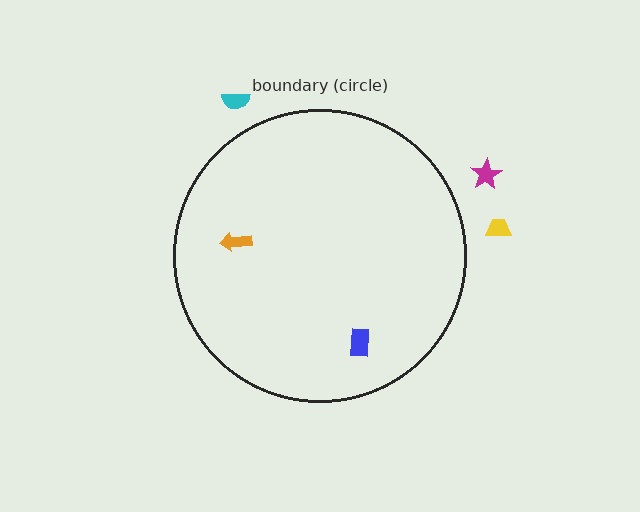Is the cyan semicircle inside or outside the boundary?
Outside.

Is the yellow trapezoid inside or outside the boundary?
Outside.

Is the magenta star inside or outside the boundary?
Outside.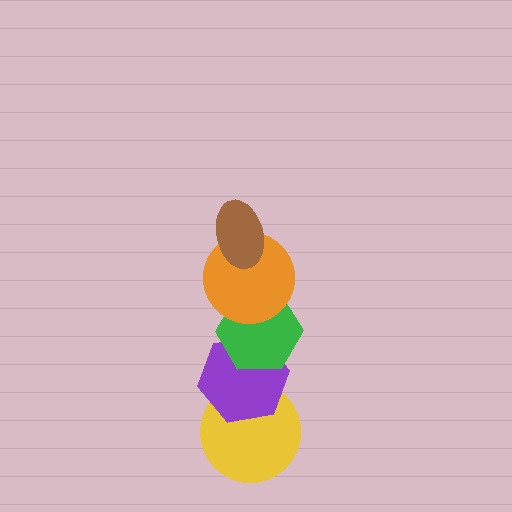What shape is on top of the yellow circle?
The purple hexagon is on top of the yellow circle.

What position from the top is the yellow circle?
The yellow circle is 5th from the top.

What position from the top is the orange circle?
The orange circle is 2nd from the top.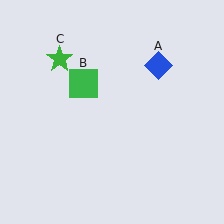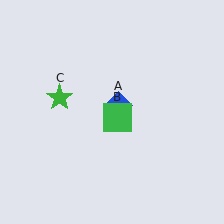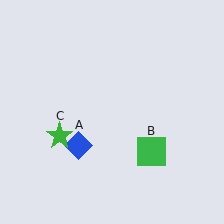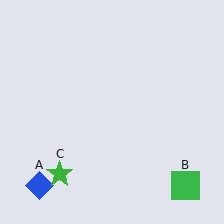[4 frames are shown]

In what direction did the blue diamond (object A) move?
The blue diamond (object A) moved down and to the left.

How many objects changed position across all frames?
3 objects changed position: blue diamond (object A), green square (object B), green star (object C).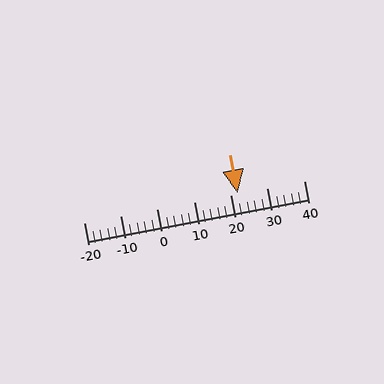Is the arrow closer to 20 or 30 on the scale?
The arrow is closer to 20.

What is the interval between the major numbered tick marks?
The major tick marks are spaced 10 units apart.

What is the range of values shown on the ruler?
The ruler shows values from -20 to 40.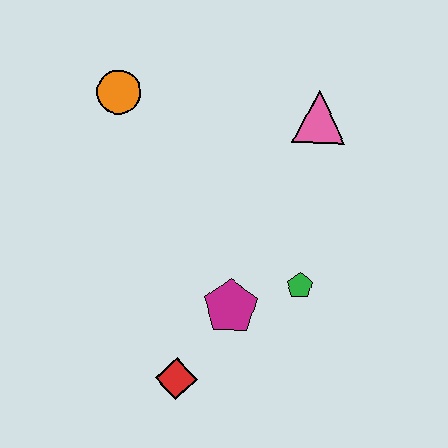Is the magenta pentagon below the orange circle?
Yes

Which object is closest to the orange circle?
The pink triangle is closest to the orange circle.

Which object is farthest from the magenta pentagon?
The orange circle is farthest from the magenta pentagon.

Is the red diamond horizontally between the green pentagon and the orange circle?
Yes